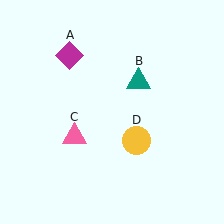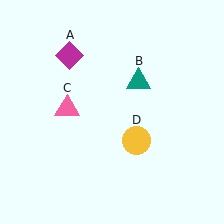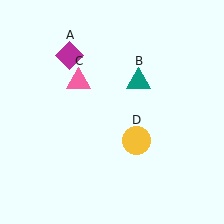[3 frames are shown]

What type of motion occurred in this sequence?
The pink triangle (object C) rotated clockwise around the center of the scene.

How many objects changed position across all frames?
1 object changed position: pink triangle (object C).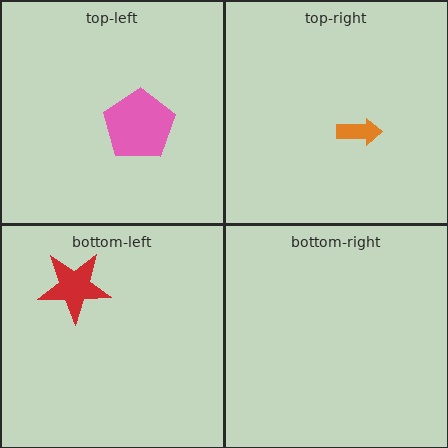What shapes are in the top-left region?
The pink pentagon.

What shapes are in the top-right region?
The orange arrow.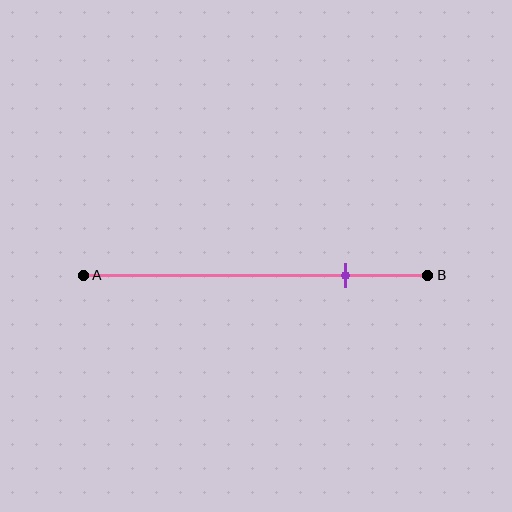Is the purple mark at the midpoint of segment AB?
No, the mark is at about 75% from A, not at the 50% midpoint.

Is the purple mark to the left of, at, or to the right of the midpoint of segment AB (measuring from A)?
The purple mark is to the right of the midpoint of segment AB.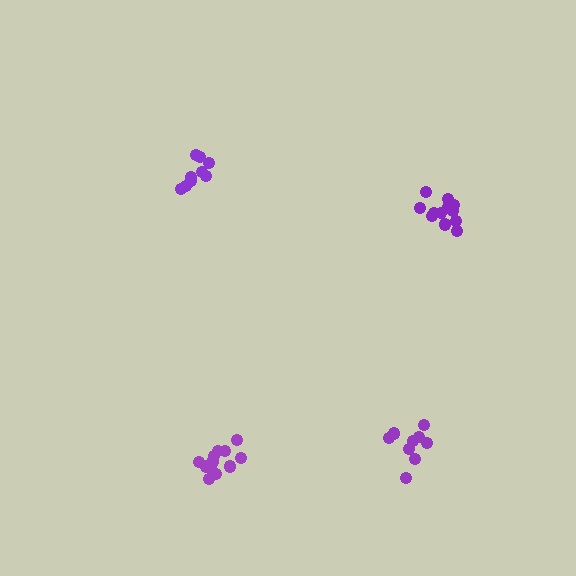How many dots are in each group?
Group 1: 9 dots, Group 2: 12 dots, Group 3: 9 dots, Group 4: 12 dots (42 total).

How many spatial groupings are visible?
There are 4 spatial groupings.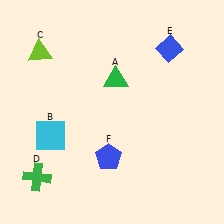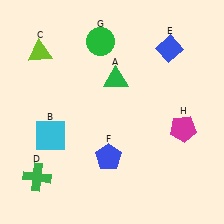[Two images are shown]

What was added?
A green circle (G), a magenta pentagon (H) were added in Image 2.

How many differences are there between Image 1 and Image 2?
There are 2 differences between the two images.